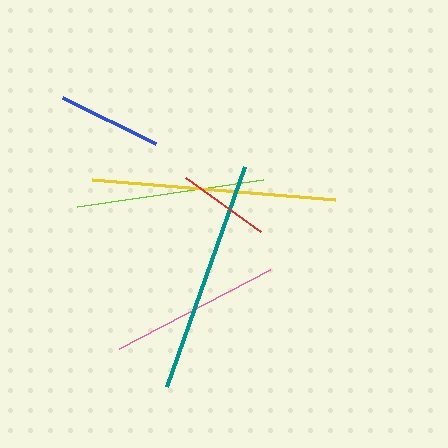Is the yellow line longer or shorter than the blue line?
The yellow line is longer than the blue line.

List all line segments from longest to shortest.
From longest to shortest: yellow, teal, lime, pink, blue, red.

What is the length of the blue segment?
The blue segment is approximately 103 pixels long.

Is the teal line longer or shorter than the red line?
The teal line is longer than the red line.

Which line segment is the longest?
The yellow line is the longest at approximately 243 pixels.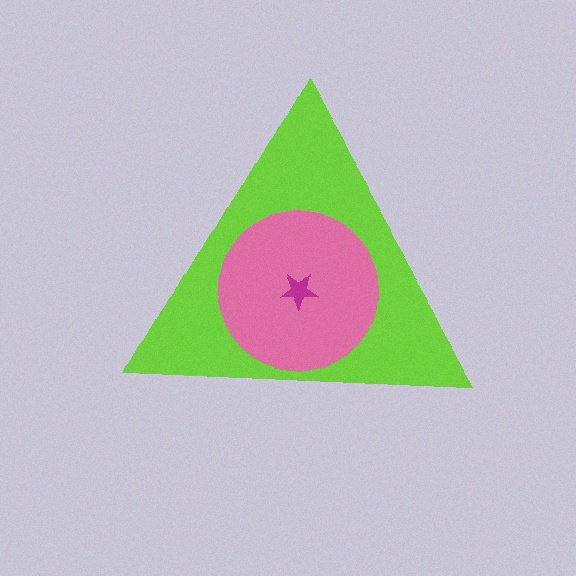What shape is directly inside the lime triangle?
The pink circle.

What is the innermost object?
The magenta star.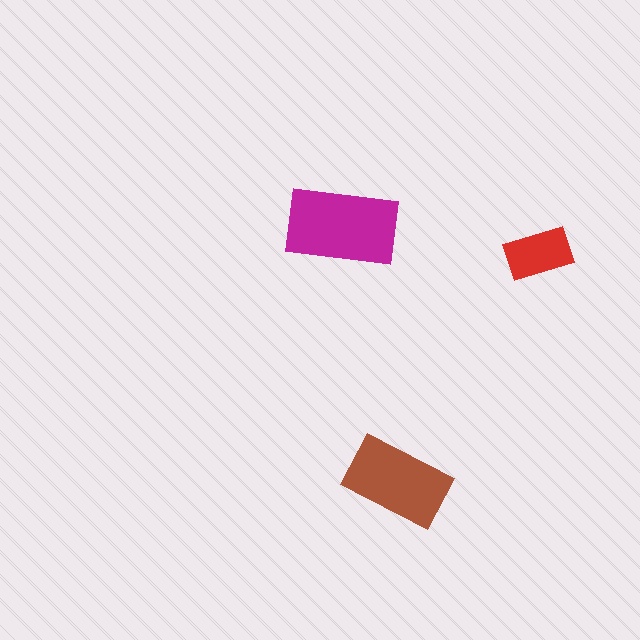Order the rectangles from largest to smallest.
the magenta one, the brown one, the red one.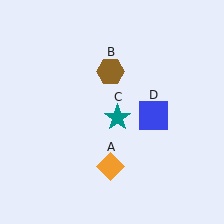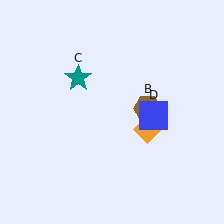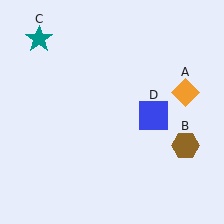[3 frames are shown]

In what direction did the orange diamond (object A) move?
The orange diamond (object A) moved up and to the right.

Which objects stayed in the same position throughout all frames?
Blue square (object D) remained stationary.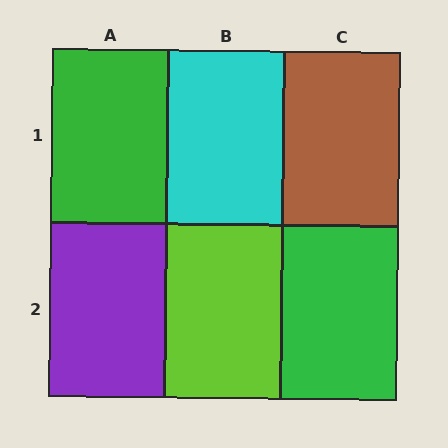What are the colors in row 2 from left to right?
Purple, lime, green.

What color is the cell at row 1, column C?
Brown.